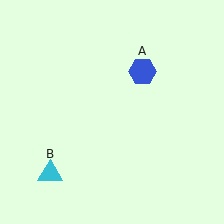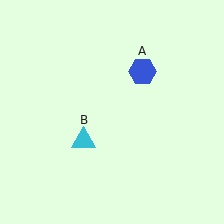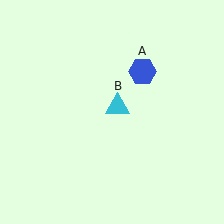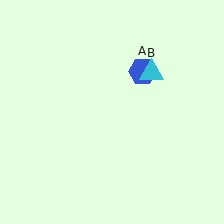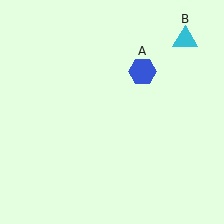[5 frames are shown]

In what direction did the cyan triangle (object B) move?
The cyan triangle (object B) moved up and to the right.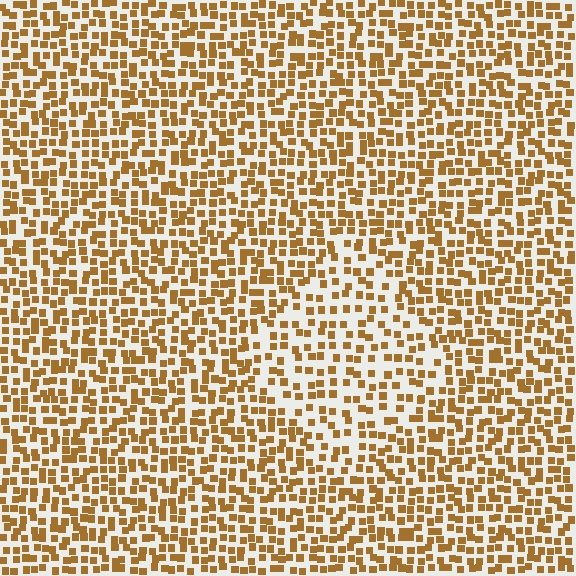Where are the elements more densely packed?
The elements are more densely packed outside the diamond boundary.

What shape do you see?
I see a diamond.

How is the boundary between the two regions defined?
The boundary is defined by a change in element density (approximately 1.6x ratio). All elements are the same color, size, and shape.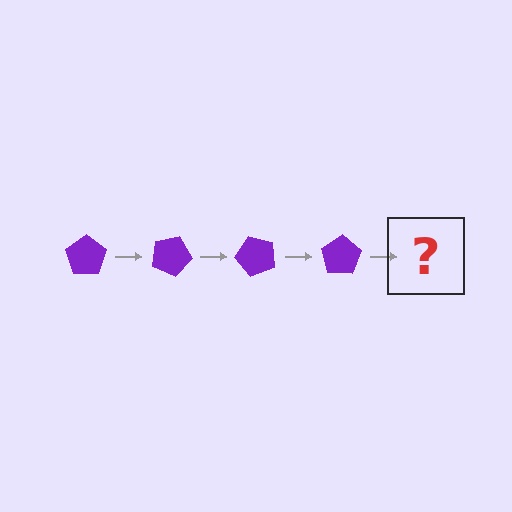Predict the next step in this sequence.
The next step is a purple pentagon rotated 100 degrees.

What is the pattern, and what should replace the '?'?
The pattern is that the pentagon rotates 25 degrees each step. The '?' should be a purple pentagon rotated 100 degrees.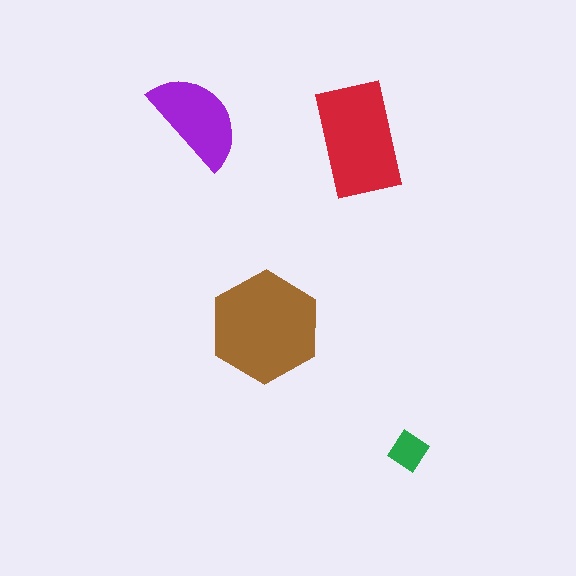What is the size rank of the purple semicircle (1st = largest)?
3rd.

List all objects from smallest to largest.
The green diamond, the purple semicircle, the red rectangle, the brown hexagon.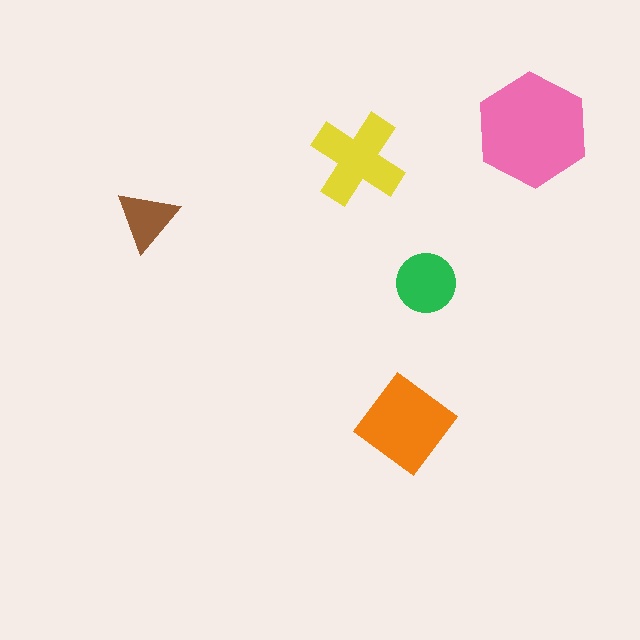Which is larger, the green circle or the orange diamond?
The orange diamond.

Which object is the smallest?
The brown triangle.